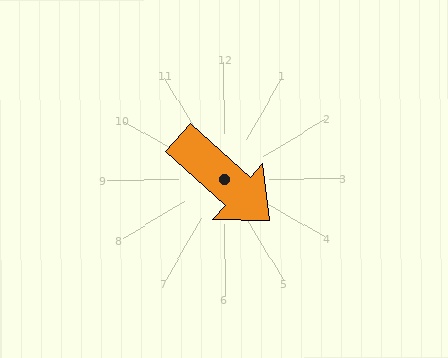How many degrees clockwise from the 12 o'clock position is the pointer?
Approximately 132 degrees.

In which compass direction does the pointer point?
Southeast.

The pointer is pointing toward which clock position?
Roughly 4 o'clock.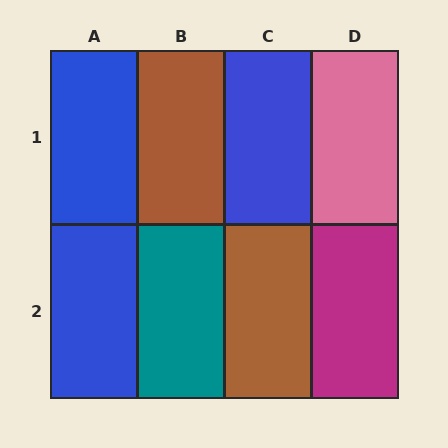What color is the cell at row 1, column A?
Blue.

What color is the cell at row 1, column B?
Brown.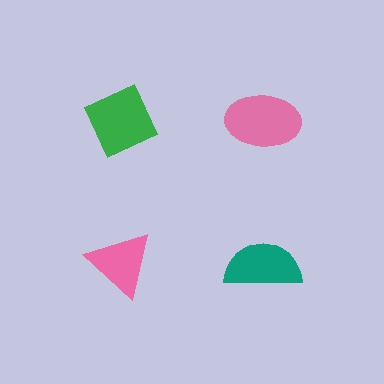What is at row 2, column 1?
A pink triangle.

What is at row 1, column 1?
A green diamond.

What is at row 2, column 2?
A teal semicircle.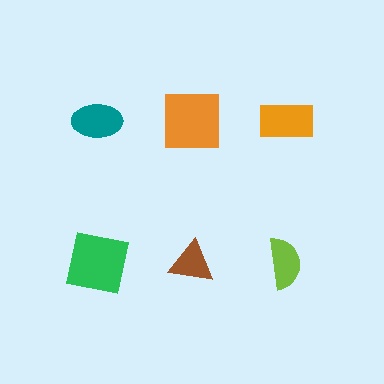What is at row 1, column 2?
An orange square.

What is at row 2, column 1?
A green square.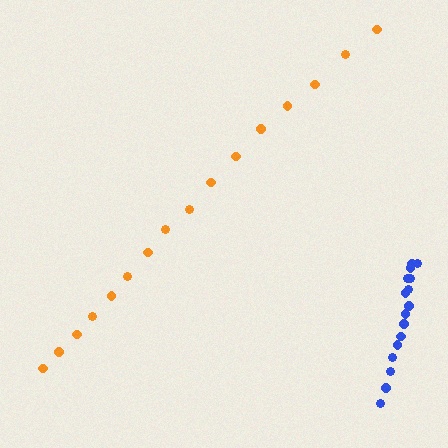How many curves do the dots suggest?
There are 2 distinct paths.